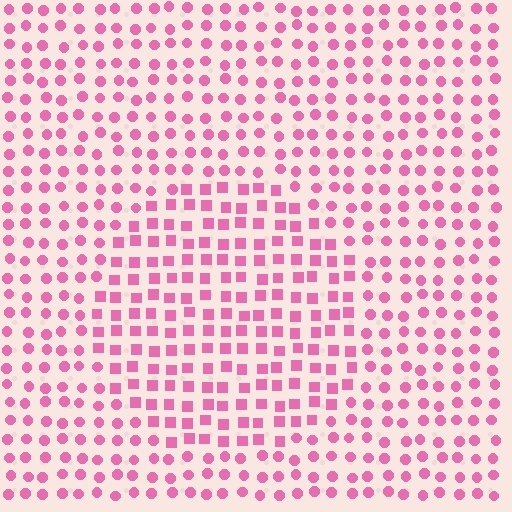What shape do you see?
I see a circle.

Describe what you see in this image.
The image is filled with small pink elements arranged in a uniform grid. A circle-shaped region contains squares, while the surrounding area contains circles. The boundary is defined purely by the change in element shape.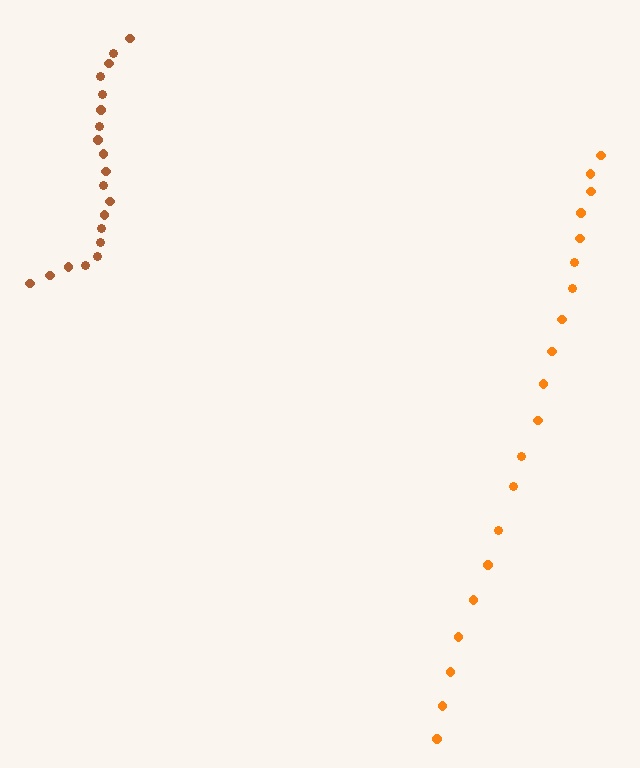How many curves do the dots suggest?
There are 2 distinct paths.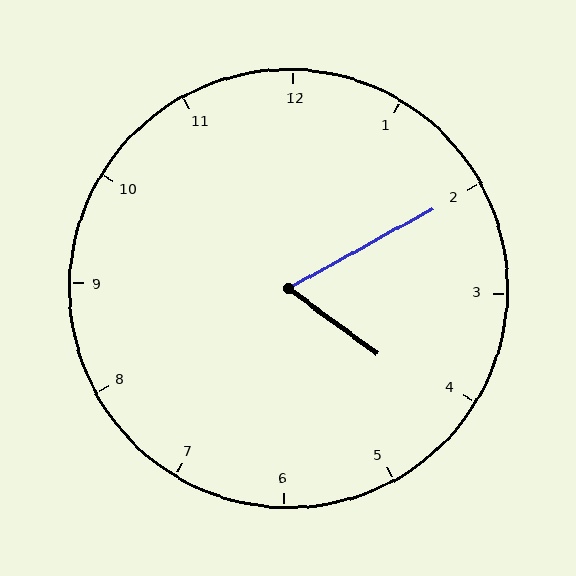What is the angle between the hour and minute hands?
Approximately 65 degrees.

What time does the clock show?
4:10.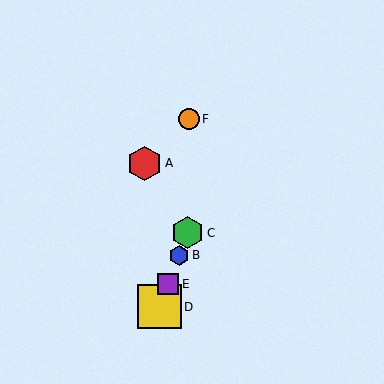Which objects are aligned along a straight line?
Objects B, C, D, E are aligned along a straight line.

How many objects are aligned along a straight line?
4 objects (B, C, D, E) are aligned along a straight line.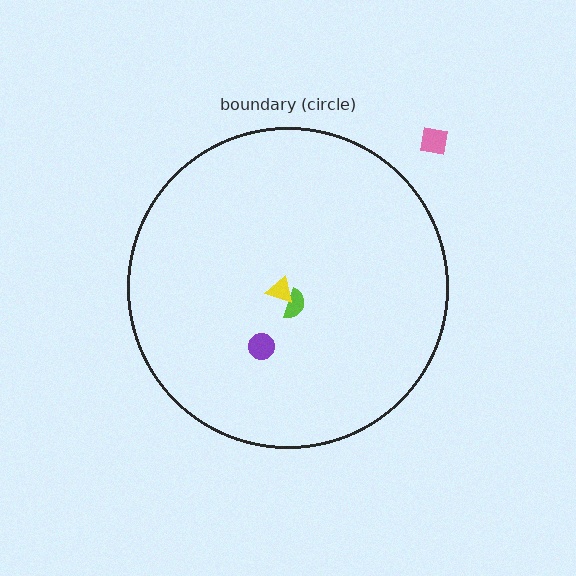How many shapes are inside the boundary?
3 inside, 1 outside.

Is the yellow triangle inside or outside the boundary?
Inside.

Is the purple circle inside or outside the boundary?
Inside.